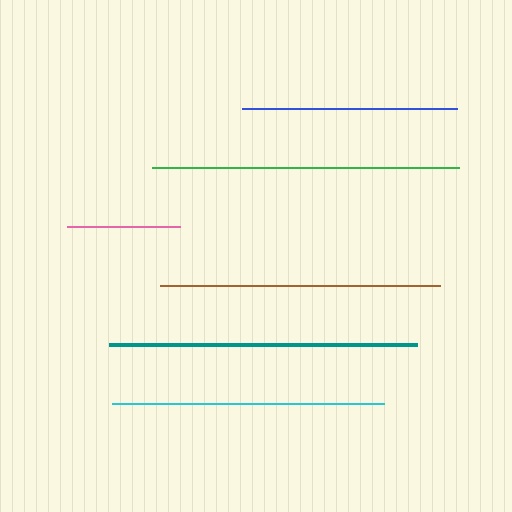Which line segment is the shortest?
The pink line is the shortest at approximately 113 pixels.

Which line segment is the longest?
The teal line is the longest at approximately 308 pixels.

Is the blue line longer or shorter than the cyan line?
The cyan line is longer than the blue line.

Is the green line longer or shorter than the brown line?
The green line is longer than the brown line.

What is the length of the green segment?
The green segment is approximately 307 pixels long.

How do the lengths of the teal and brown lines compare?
The teal and brown lines are approximately the same length.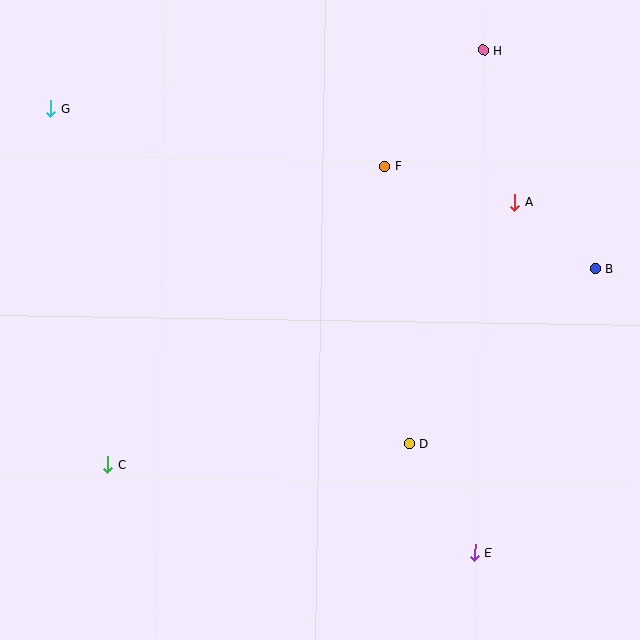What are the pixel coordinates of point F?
Point F is at (385, 166).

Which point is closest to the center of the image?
Point D at (409, 444) is closest to the center.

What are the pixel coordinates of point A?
Point A is at (515, 202).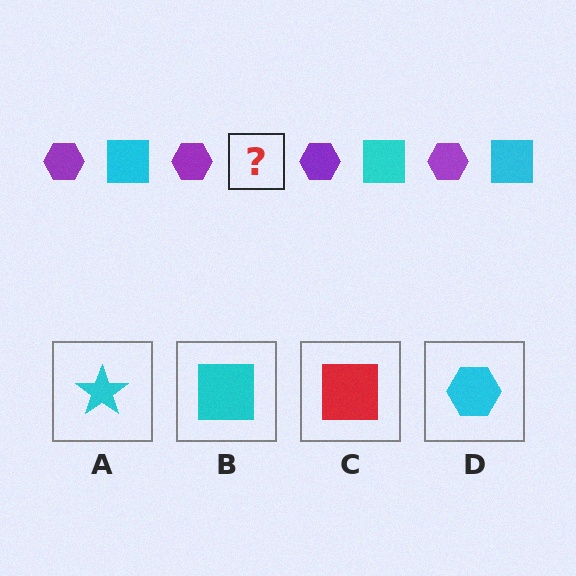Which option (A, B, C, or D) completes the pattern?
B.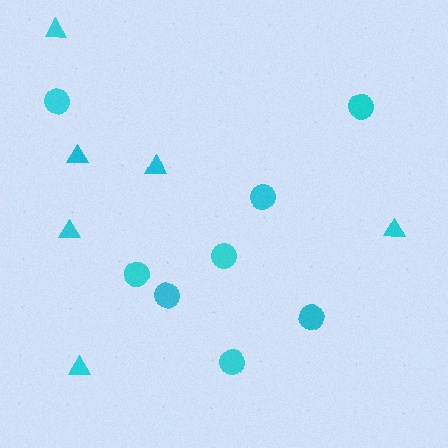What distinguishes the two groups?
There are 2 groups: one group of triangles (6) and one group of circles (8).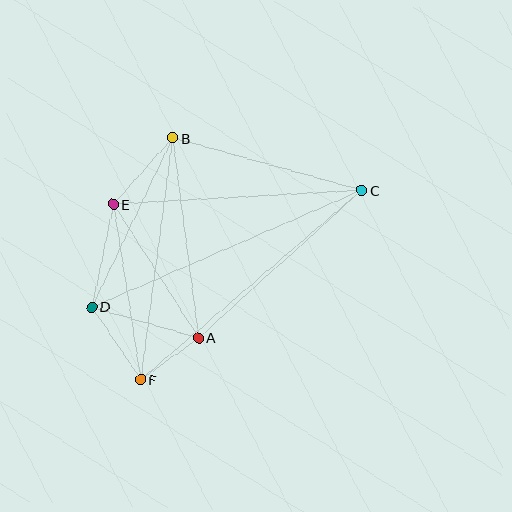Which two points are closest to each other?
Points A and F are closest to each other.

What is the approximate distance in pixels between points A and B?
The distance between A and B is approximately 202 pixels.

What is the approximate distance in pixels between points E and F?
The distance between E and F is approximately 178 pixels.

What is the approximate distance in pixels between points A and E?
The distance between A and E is approximately 158 pixels.